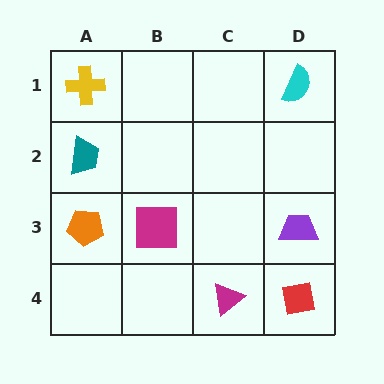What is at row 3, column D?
A purple trapezoid.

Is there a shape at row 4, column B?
No, that cell is empty.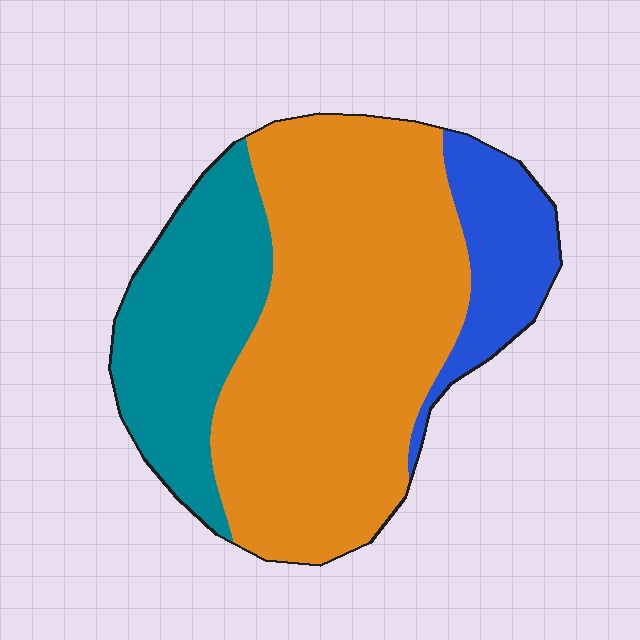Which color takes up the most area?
Orange, at roughly 60%.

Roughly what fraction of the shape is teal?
Teal covers 26% of the shape.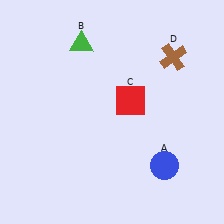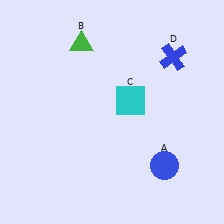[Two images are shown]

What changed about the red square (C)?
In Image 1, C is red. In Image 2, it changed to cyan.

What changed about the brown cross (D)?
In Image 1, D is brown. In Image 2, it changed to blue.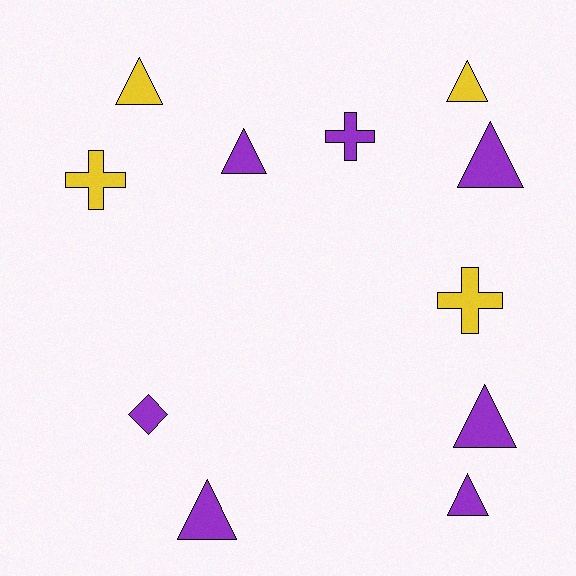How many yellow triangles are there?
There are 2 yellow triangles.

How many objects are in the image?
There are 11 objects.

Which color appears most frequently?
Purple, with 7 objects.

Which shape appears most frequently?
Triangle, with 7 objects.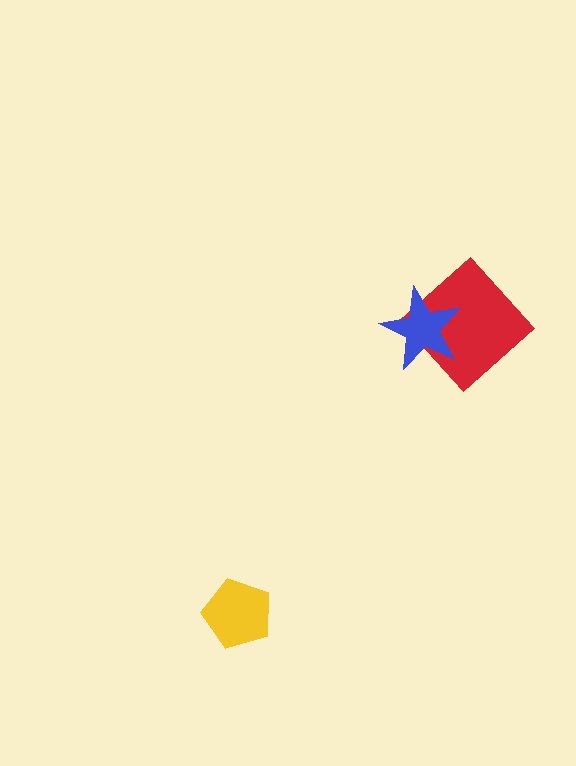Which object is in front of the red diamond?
The blue star is in front of the red diamond.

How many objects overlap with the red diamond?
1 object overlaps with the red diamond.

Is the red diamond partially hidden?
Yes, it is partially covered by another shape.